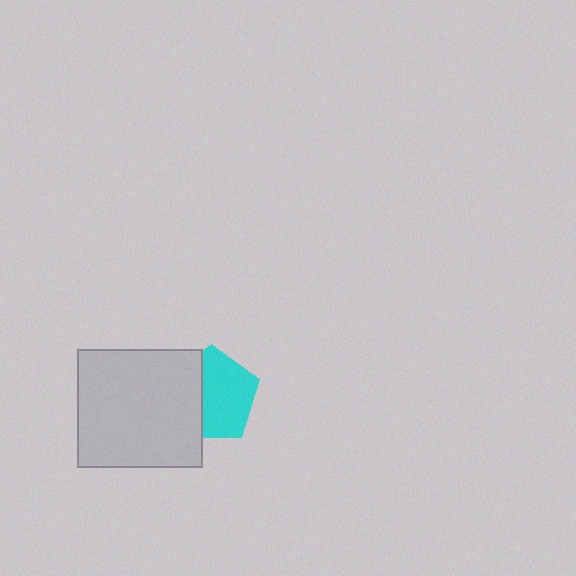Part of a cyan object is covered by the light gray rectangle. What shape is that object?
It is a pentagon.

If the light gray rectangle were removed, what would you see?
You would see the complete cyan pentagon.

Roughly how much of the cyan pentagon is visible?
About half of it is visible (roughly 61%).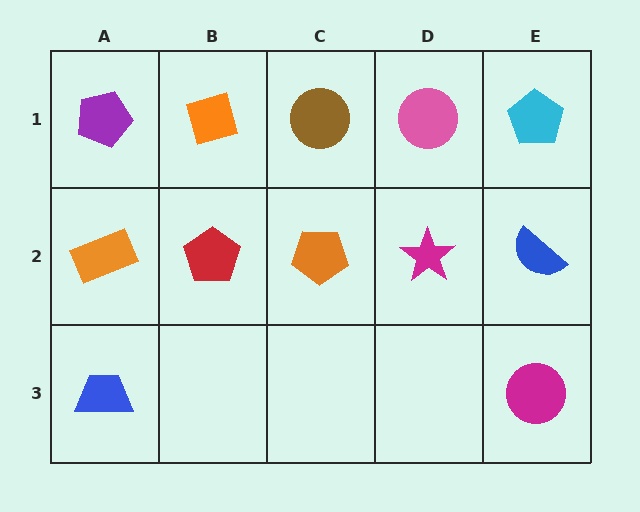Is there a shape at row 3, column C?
No, that cell is empty.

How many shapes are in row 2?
5 shapes.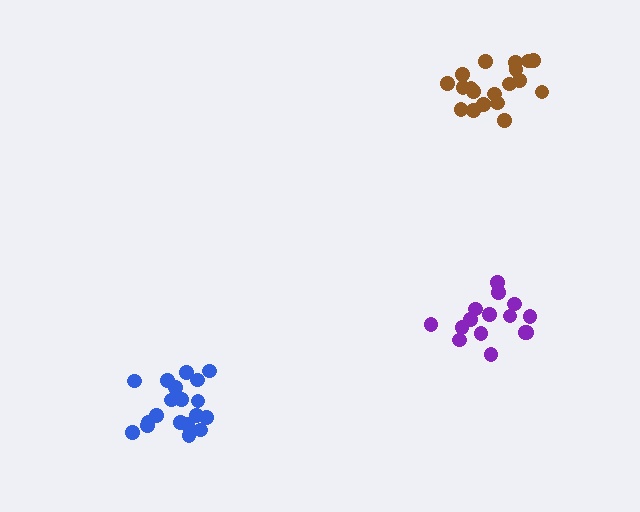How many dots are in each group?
Group 1: 15 dots, Group 2: 19 dots, Group 3: 19 dots (53 total).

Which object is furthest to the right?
The brown cluster is rightmost.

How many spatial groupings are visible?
There are 3 spatial groupings.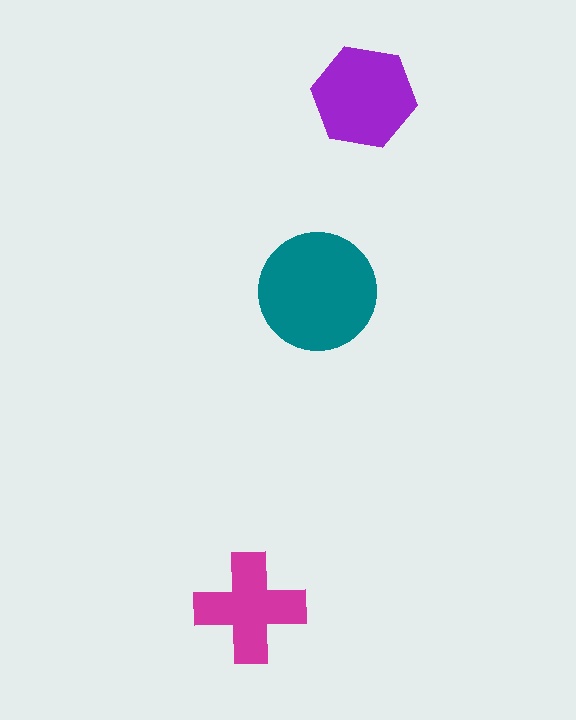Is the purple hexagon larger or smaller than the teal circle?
Smaller.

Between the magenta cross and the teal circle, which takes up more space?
The teal circle.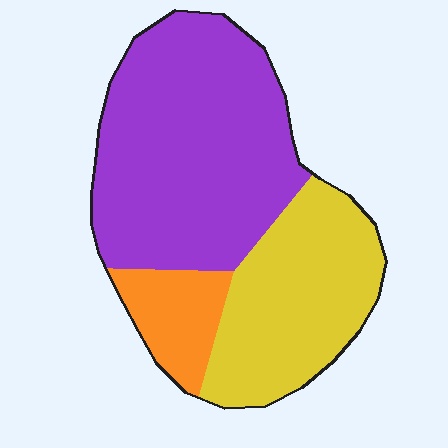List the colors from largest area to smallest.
From largest to smallest: purple, yellow, orange.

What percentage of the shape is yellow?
Yellow covers around 35% of the shape.